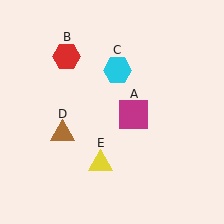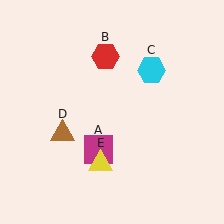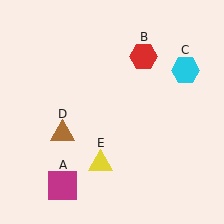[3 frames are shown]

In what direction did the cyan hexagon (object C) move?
The cyan hexagon (object C) moved right.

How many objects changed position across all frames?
3 objects changed position: magenta square (object A), red hexagon (object B), cyan hexagon (object C).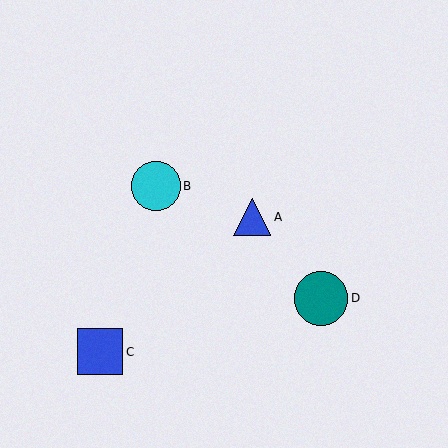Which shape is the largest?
The teal circle (labeled D) is the largest.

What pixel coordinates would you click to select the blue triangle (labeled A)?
Click at (252, 217) to select the blue triangle A.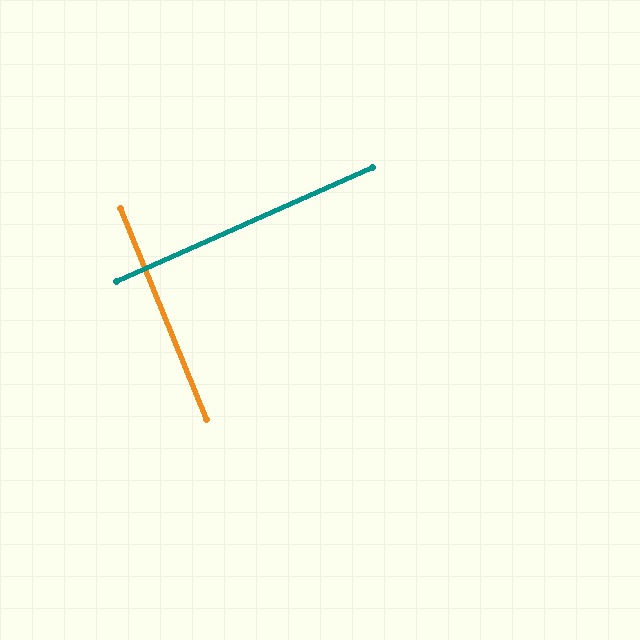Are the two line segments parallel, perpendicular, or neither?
Perpendicular — they meet at approximately 88°.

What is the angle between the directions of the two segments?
Approximately 88 degrees.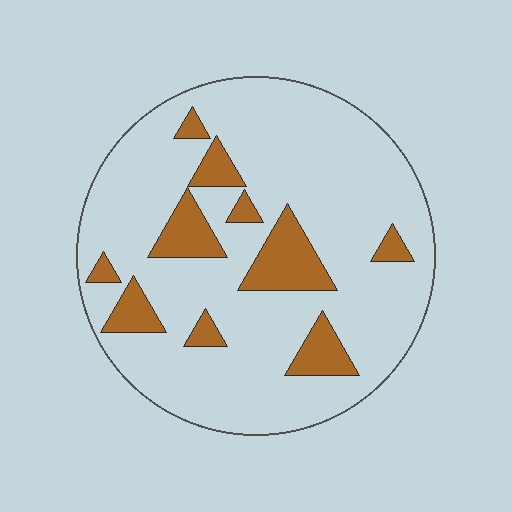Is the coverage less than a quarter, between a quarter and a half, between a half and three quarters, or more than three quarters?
Less than a quarter.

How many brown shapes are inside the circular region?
10.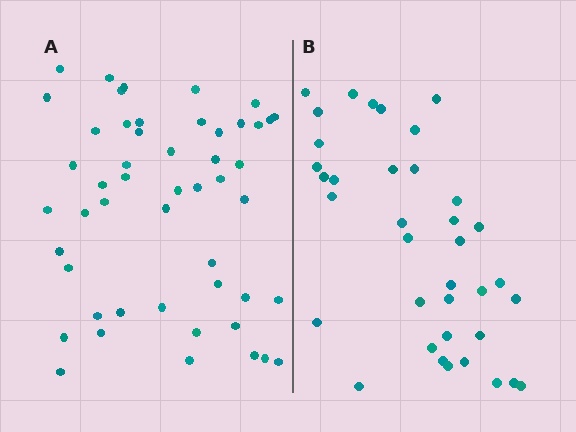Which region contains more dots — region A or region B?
Region A (the left region) has more dots.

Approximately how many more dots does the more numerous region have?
Region A has approximately 15 more dots than region B.